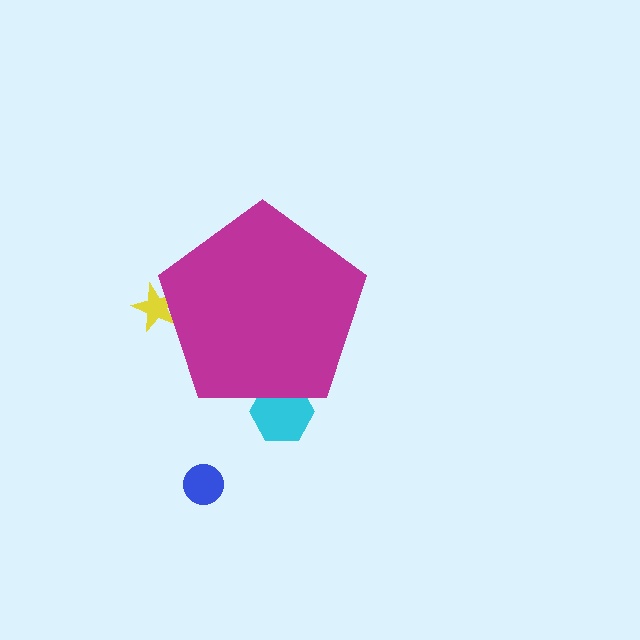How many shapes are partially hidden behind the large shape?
2 shapes are partially hidden.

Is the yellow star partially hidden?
Yes, the yellow star is partially hidden behind the magenta pentagon.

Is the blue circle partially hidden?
No, the blue circle is fully visible.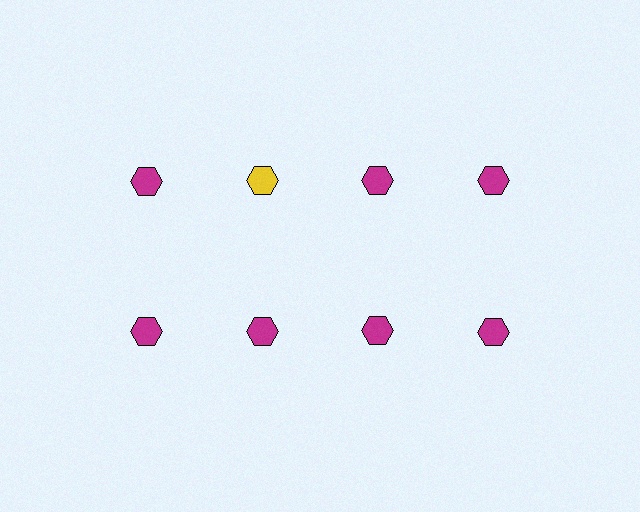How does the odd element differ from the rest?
It has a different color: yellow instead of magenta.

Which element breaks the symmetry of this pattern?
The yellow hexagon in the top row, second from left column breaks the symmetry. All other shapes are magenta hexagons.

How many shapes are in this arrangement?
There are 8 shapes arranged in a grid pattern.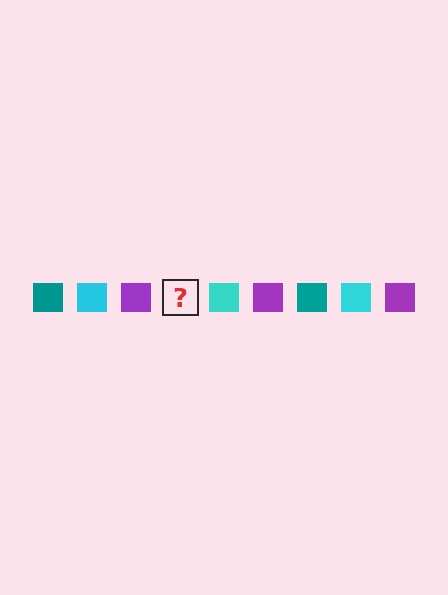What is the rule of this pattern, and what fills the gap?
The rule is that the pattern cycles through teal, cyan, purple squares. The gap should be filled with a teal square.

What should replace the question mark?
The question mark should be replaced with a teal square.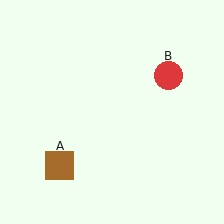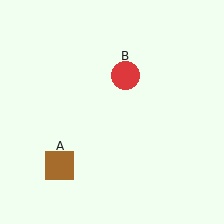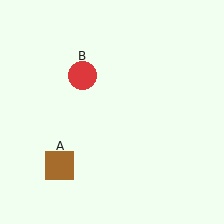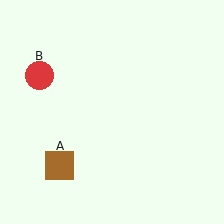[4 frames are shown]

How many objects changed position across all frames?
1 object changed position: red circle (object B).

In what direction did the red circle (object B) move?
The red circle (object B) moved left.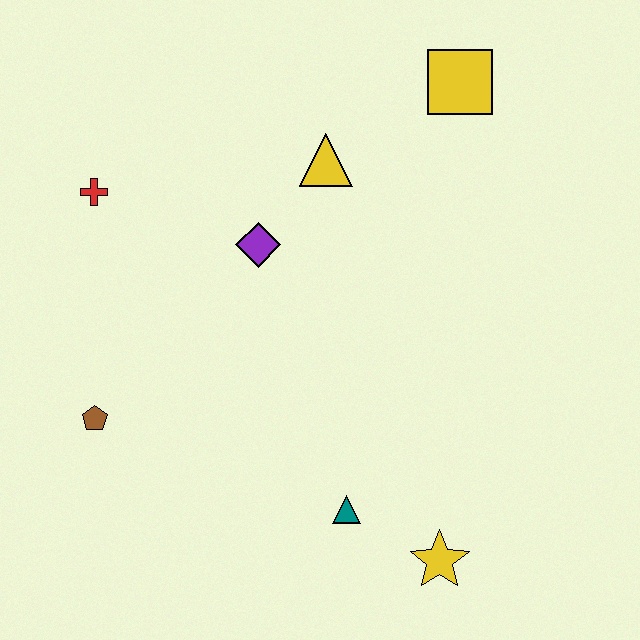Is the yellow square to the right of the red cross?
Yes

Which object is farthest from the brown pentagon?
The yellow square is farthest from the brown pentagon.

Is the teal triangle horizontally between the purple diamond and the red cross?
No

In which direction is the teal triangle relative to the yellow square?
The teal triangle is below the yellow square.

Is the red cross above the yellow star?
Yes